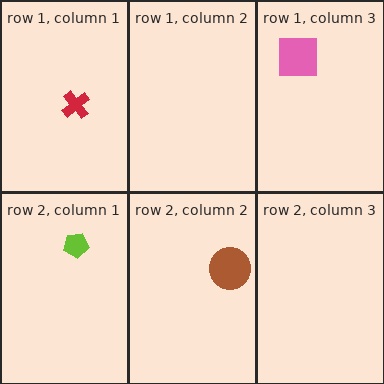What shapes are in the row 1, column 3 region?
The pink square.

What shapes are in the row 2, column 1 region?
The lime pentagon.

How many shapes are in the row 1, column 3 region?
1.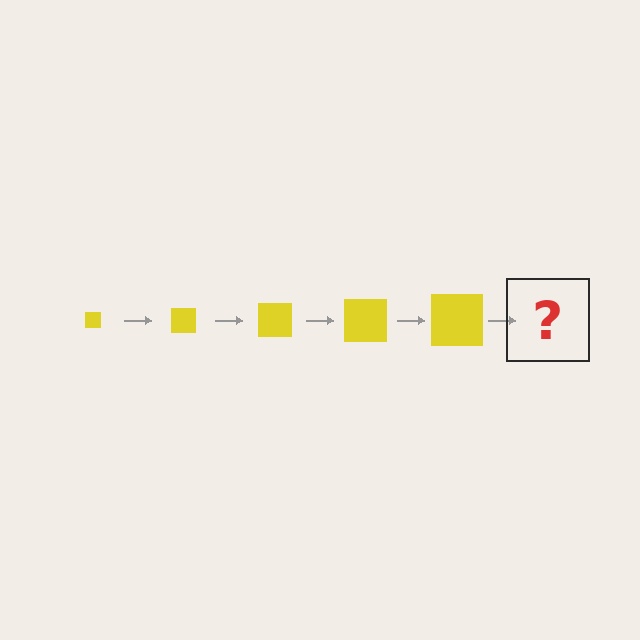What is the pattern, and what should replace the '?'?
The pattern is that the square gets progressively larger each step. The '?' should be a yellow square, larger than the previous one.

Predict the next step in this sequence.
The next step is a yellow square, larger than the previous one.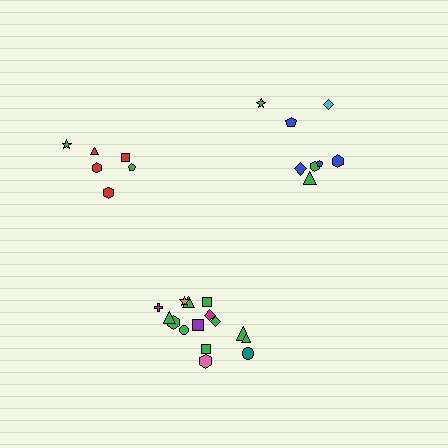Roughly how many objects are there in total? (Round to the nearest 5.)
Roughly 30 objects in total.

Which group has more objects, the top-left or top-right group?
The top-right group.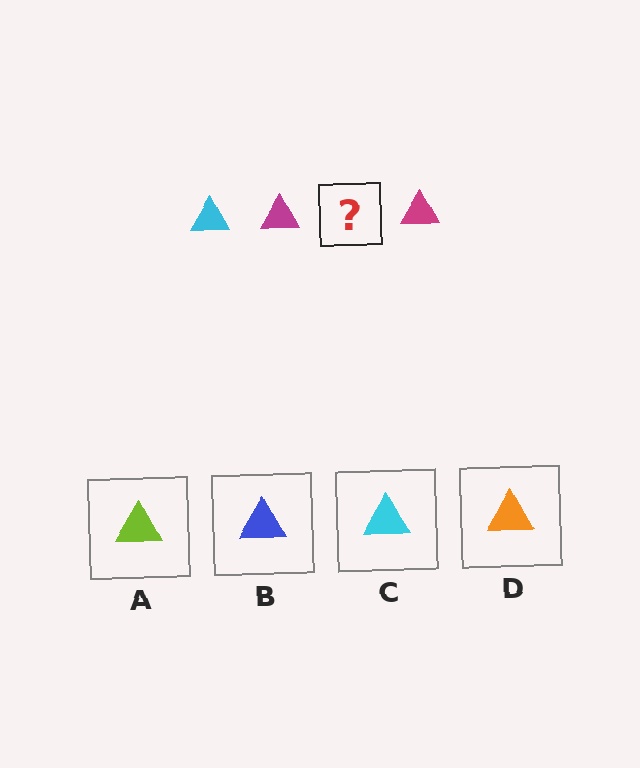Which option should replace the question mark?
Option C.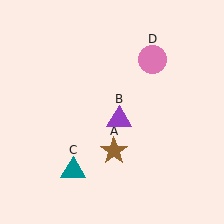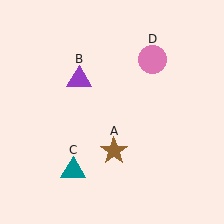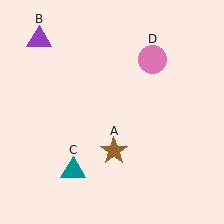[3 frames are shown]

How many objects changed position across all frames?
1 object changed position: purple triangle (object B).